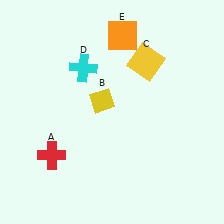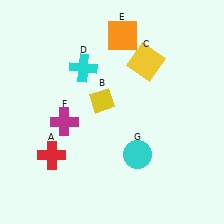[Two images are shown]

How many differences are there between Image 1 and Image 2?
There are 2 differences between the two images.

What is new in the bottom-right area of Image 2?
A cyan circle (G) was added in the bottom-right area of Image 2.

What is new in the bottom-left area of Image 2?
A magenta cross (F) was added in the bottom-left area of Image 2.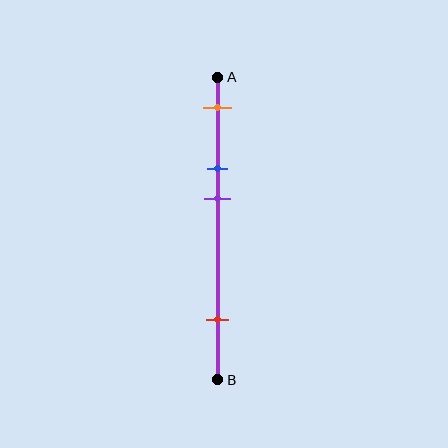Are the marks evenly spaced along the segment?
No, the marks are not evenly spaced.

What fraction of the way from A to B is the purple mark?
The purple mark is approximately 40% (0.4) of the way from A to B.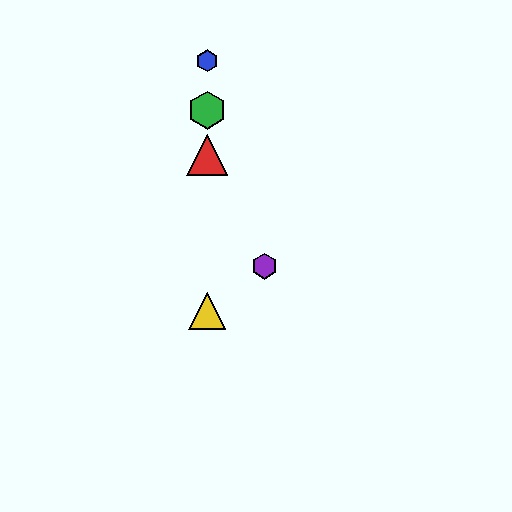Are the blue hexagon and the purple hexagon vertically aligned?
No, the blue hexagon is at x≈207 and the purple hexagon is at x≈265.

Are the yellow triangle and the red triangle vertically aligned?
Yes, both are at x≈207.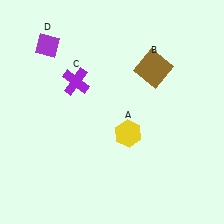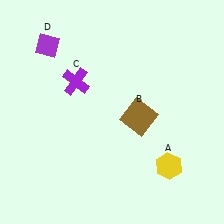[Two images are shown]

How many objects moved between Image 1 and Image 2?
2 objects moved between the two images.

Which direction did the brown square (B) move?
The brown square (B) moved down.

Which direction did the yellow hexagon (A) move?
The yellow hexagon (A) moved right.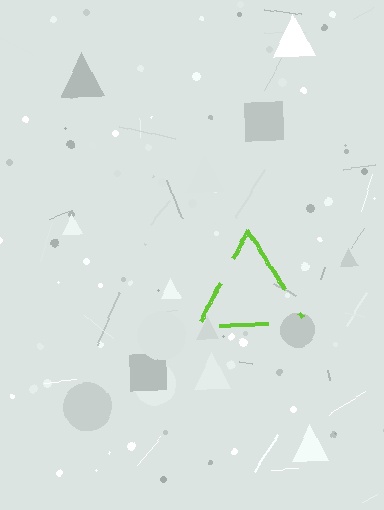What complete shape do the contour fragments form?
The contour fragments form a triangle.